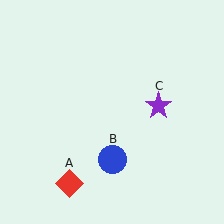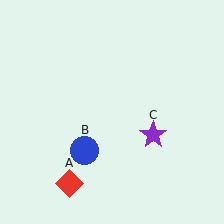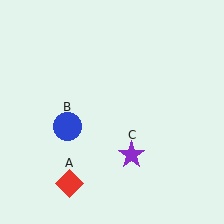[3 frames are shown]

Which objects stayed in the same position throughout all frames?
Red diamond (object A) remained stationary.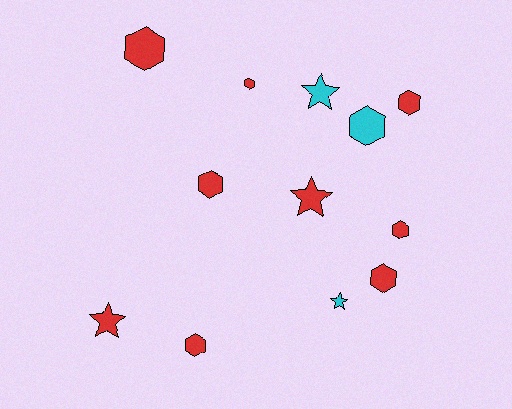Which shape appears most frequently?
Hexagon, with 8 objects.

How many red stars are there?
There are 2 red stars.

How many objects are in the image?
There are 12 objects.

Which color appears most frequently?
Red, with 9 objects.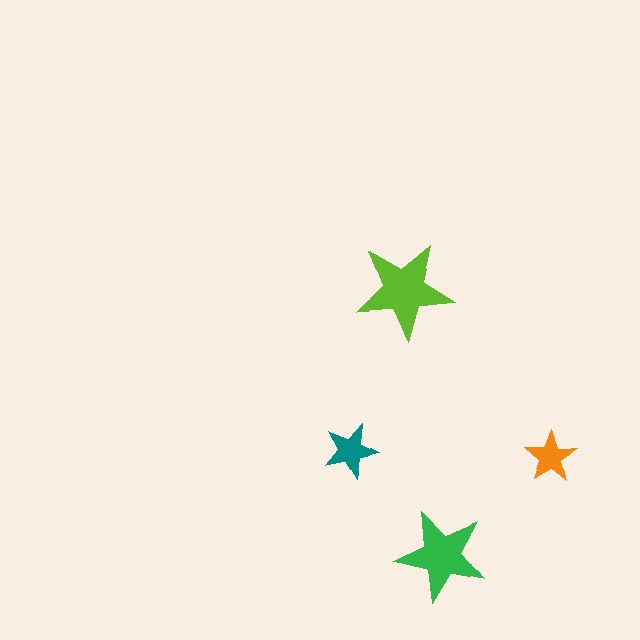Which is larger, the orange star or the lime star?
The lime one.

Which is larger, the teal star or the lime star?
The lime one.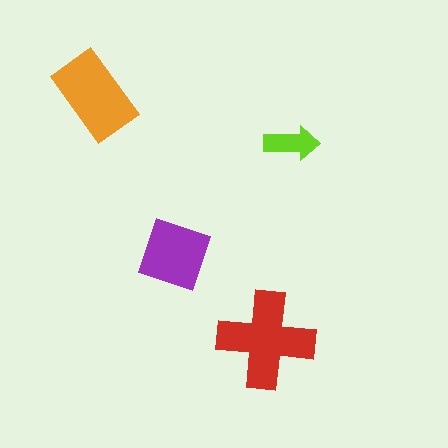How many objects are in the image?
There are 4 objects in the image.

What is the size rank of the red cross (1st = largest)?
1st.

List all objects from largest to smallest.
The red cross, the orange rectangle, the purple diamond, the lime arrow.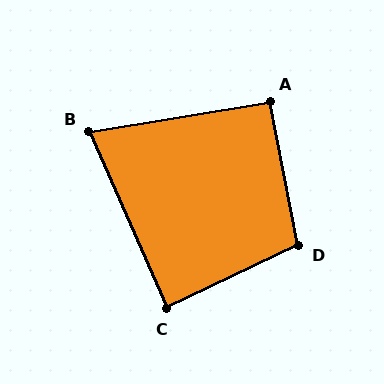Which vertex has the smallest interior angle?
B, at approximately 76 degrees.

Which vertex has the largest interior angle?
D, at approximately 104 degrees.